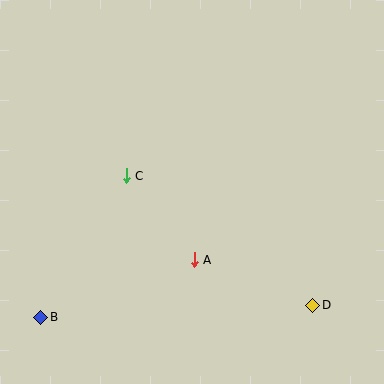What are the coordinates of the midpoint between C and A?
The midpoint between C and A is at (160, 218).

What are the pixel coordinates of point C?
Point C is at (126, 176).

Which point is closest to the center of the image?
Point C at (126, 176) is closest to the center.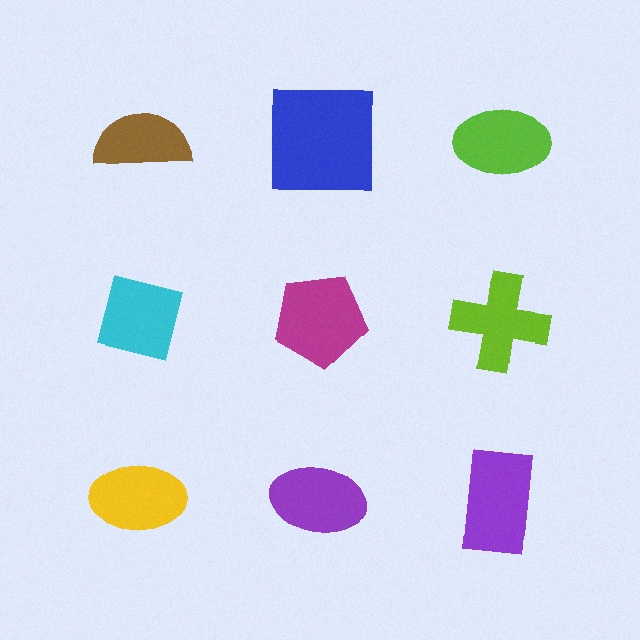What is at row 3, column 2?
A purple ellipse.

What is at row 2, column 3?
A lime cross.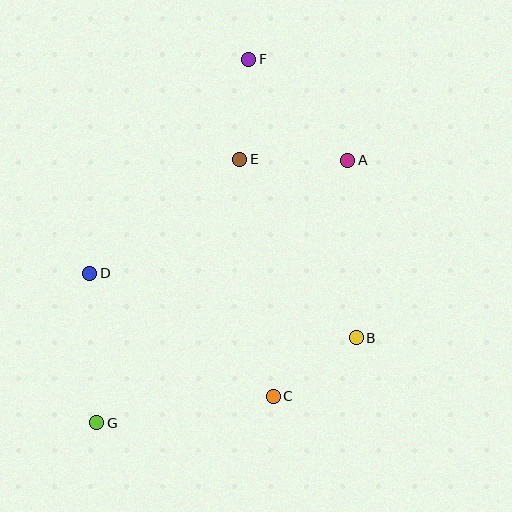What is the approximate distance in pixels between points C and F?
The distance between C and F is approximately 338 pixels.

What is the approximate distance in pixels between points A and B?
The distance between A and B is approximately 178 pixels.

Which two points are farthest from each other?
Points F and G are farthest from each other.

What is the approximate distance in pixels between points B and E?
The distance between B and E is approximately 213 pixels.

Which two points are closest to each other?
Points E and F are closest to each other.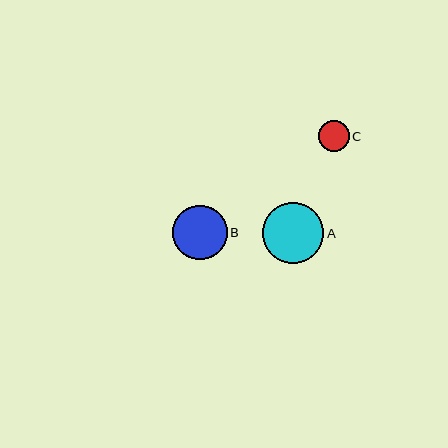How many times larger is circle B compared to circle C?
Circle B is approximately 1.8 times the size of circle C.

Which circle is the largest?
Circle A is the largest with a size of approximately 61 pixels.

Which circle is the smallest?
Circle C is the smallest with a size of approximately 30 pixels.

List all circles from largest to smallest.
From largest to smallest: A, B, C.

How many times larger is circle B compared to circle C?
Circle B is approximately 1.8 times the size of circle C.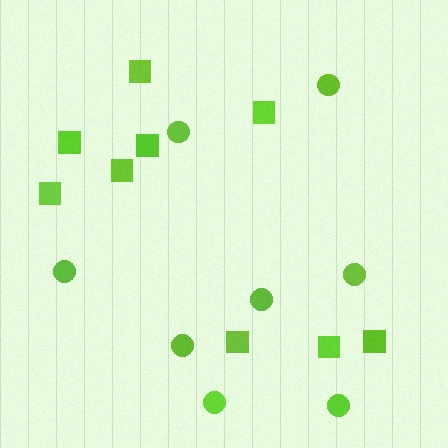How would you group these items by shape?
There are 2 groups: one group of squares (9) and one group of circles (8).